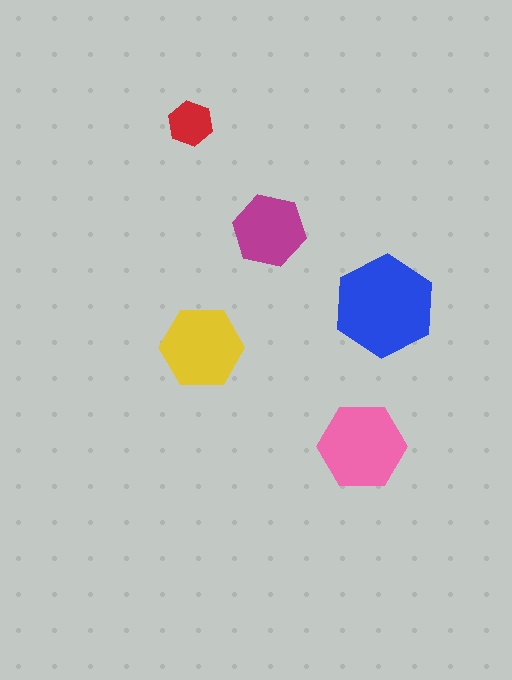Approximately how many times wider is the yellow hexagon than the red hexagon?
About 2 times wider.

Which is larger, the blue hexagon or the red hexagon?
The blue one.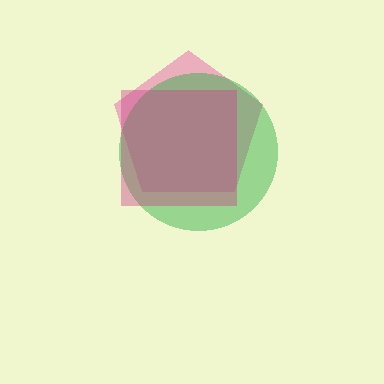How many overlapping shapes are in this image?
There are 3 overlapping shapes in the image.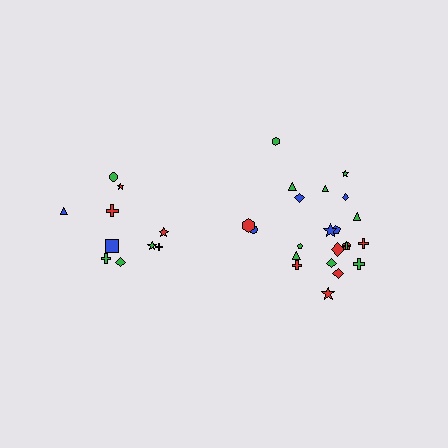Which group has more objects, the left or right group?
The right group.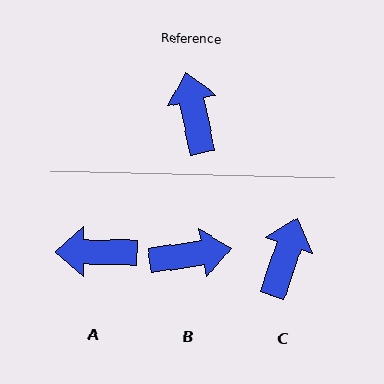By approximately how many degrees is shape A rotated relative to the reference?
Approximately 77 degrees counter-clockwise.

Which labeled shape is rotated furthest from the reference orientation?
B, about 93 degrees away.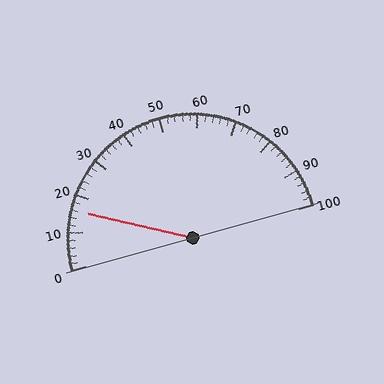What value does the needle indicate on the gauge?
The needle indicates approximately 16.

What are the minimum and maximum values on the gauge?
The gauge ranges from 0 to 100.